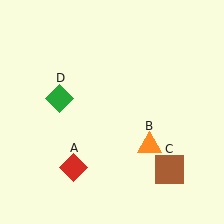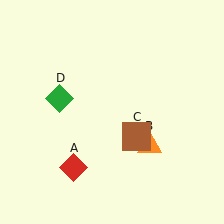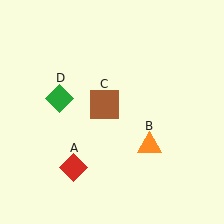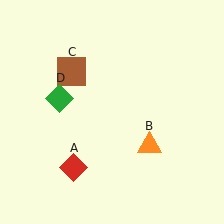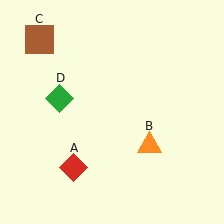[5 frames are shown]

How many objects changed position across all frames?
1 object changed position: brown square (object C).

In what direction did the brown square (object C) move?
The brown square (object C) moved up and to the left.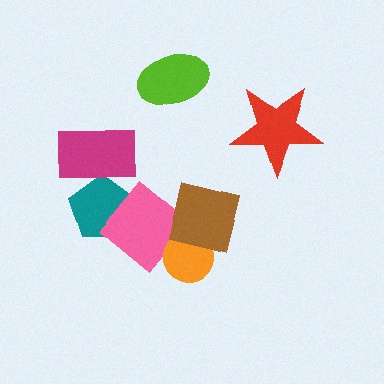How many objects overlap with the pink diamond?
3 objects overlap with the pink diamond.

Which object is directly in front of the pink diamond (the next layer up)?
The orange circle is directly in front of the pink diamond.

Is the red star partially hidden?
No, no other shape covers it.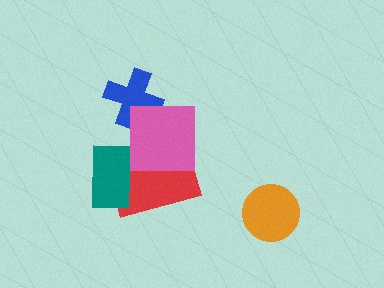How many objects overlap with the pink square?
2 objects overlap with the pink square.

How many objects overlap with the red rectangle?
2 objects overlap with the red rectangle.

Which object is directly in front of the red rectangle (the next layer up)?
The teal rectangle is directly in front of the red rectangle.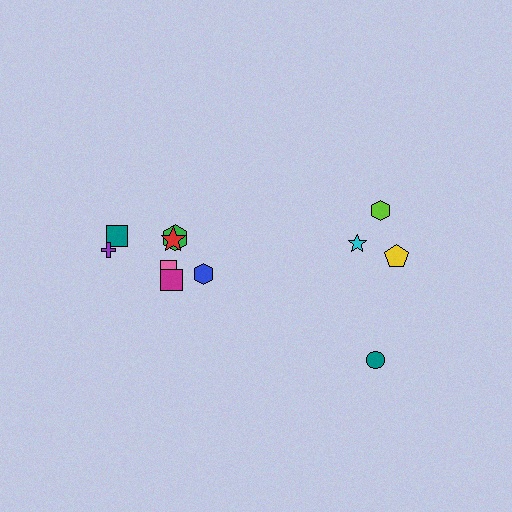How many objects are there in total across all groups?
There are 11 objects.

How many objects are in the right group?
There are 4 objects.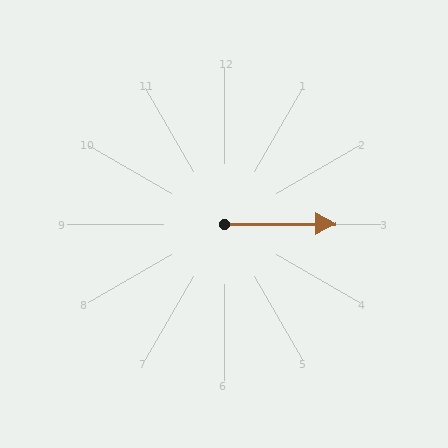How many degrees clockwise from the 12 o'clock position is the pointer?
Approximately 90 degrees.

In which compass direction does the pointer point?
East.